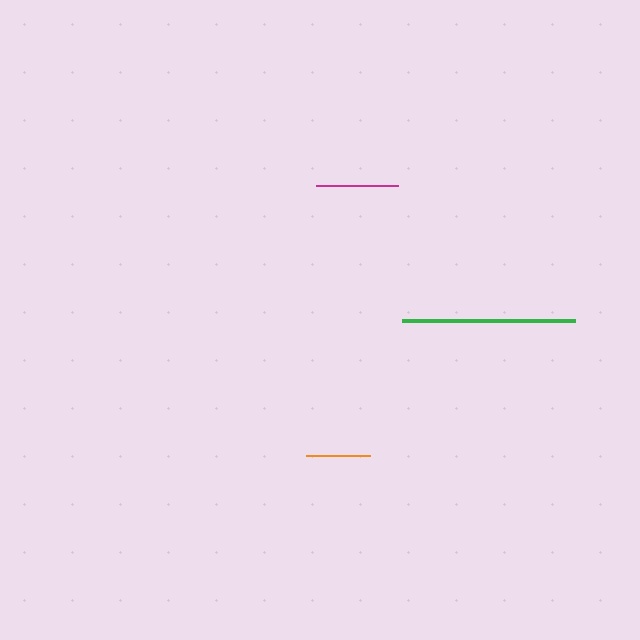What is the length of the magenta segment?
The magenta segment is approximately 81 pixels long.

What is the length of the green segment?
The green segment is approximately 173 pixels long.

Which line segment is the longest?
The green line is the longest at approximately 173 pixels.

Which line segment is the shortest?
The orange line is the shortest at approximately 65 pixels.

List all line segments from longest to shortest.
From longest to shortest: green, magenta, orange.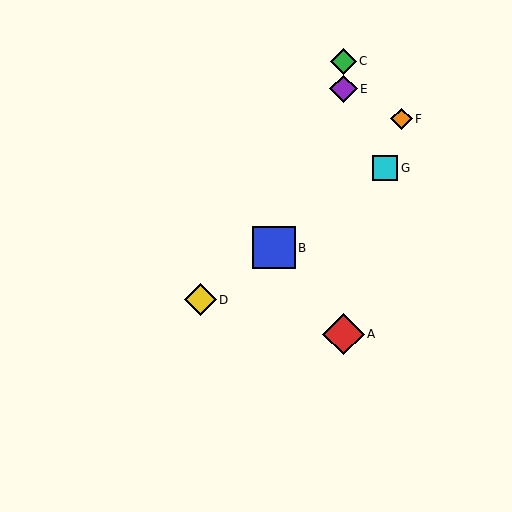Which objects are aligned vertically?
Objects A, C, E are aligned vertically.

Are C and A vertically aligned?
Yes, both are at x≈343.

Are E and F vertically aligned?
No, E is at x≈343 and F is at x≈401.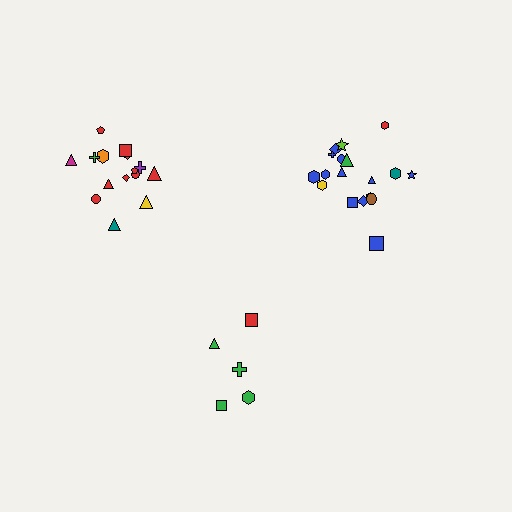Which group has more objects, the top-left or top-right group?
The top-right group.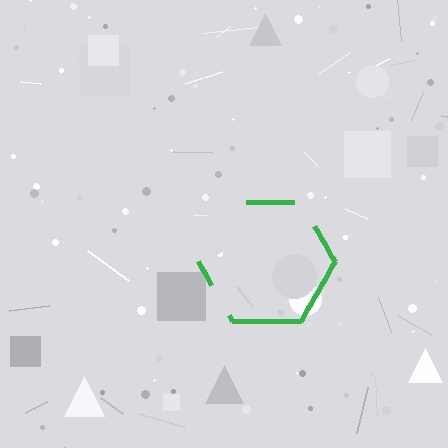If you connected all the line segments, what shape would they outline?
They would outline a hexagon.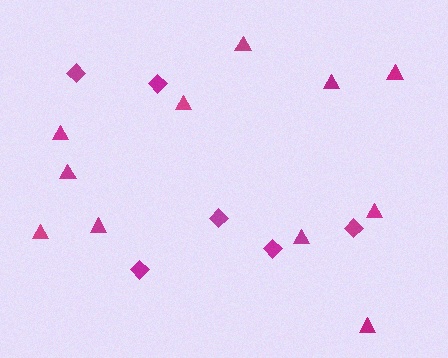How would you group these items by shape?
There are 2 groups: one group of triangles (11) and one group of diamonds (6).